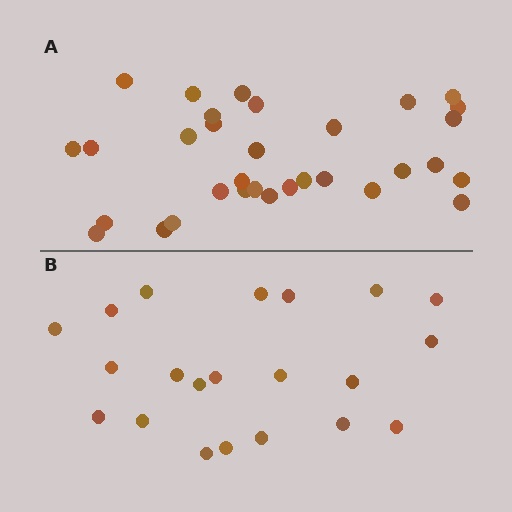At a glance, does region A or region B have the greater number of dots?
Region A (the top region) has more dots.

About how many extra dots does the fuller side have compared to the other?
Region A has roughly 12 or so more dots than region B.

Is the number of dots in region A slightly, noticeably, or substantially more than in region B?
Region A has substantially more. The ratio is roughly 1.5 to 1.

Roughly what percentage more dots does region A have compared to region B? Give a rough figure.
About 50% more.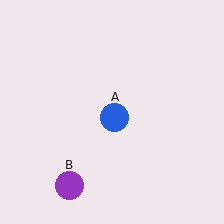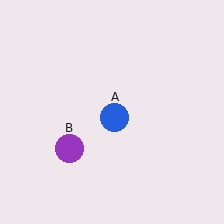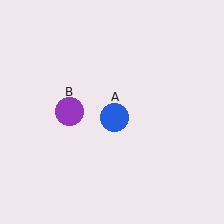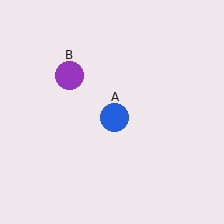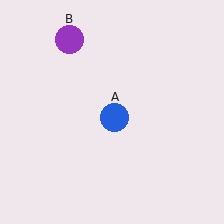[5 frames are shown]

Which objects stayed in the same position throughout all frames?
Blue circle (object A) remained stationary.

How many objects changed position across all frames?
1 object changed position: purple circle (object B).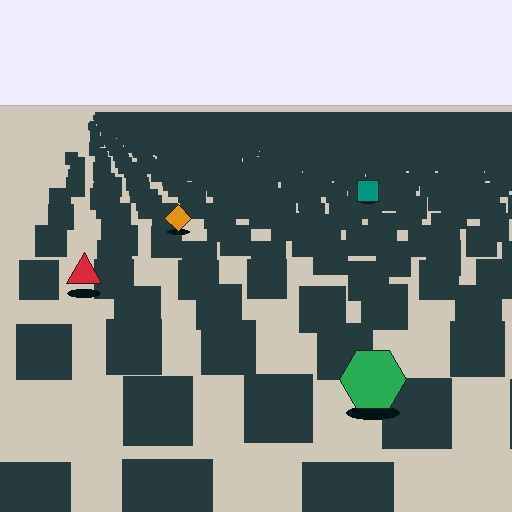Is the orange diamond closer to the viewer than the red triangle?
No. The red triangle is closer — you can tell from the texture gradient: the ground texture is coarser near it.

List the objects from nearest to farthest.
From nearest to farthest: the green hexagon, the red triangle, the orange diamond, the teal square.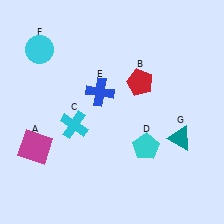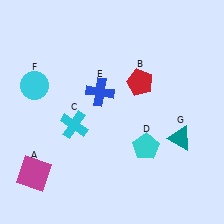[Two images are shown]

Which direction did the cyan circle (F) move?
The cyan circle (F) moved down.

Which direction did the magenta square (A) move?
The magenta square (A) moved down.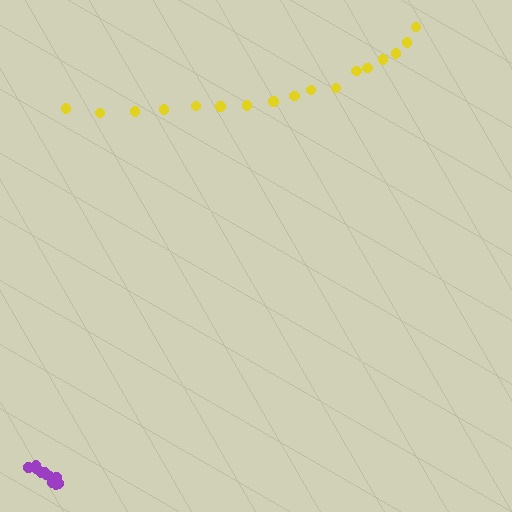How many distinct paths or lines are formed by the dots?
There are 2 distinct paths.